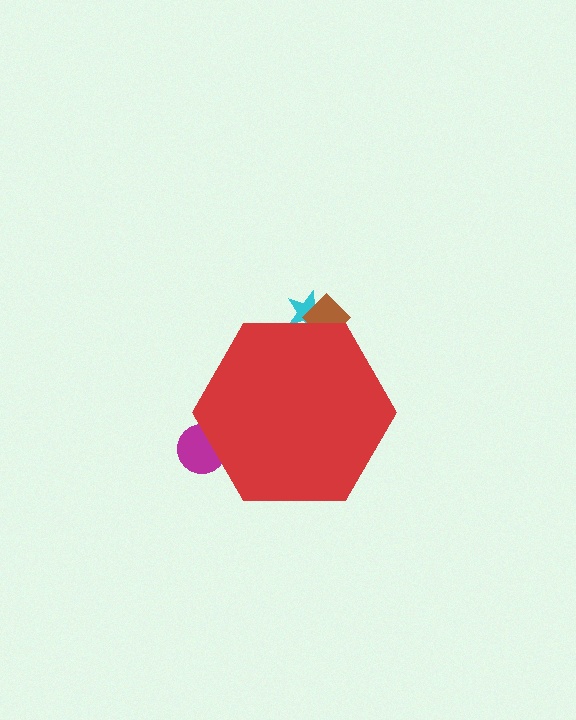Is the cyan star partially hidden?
Yes, the cyan star is partially hidden behind the red hexagon.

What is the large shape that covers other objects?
A red hexagon.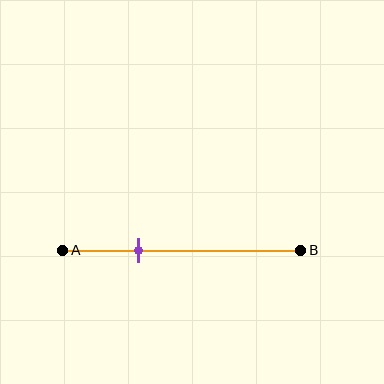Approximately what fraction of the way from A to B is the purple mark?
The purple mark is approximately 30% of the way from A to B.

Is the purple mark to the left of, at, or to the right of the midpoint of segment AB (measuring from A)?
The purple mark is to the left of the midpoint of segment AB.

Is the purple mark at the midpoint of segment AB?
No, the mark is at about 30% from A, not at the 50% midpoint.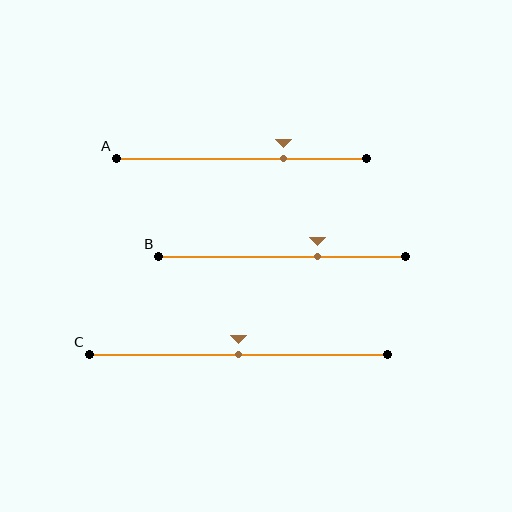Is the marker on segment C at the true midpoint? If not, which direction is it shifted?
Yes, the marker on segment C is at the true midpoint.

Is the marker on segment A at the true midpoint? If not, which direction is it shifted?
No, the marker on segment A is shifted to the right by about 17% of the segment length.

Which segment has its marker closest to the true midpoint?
Segment C has its marker closest to the true midpoint.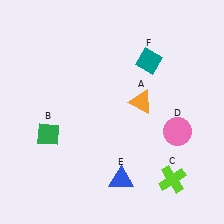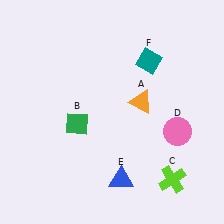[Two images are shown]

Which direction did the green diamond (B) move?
The green diamond (B) moved right.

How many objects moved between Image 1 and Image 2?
1 object moved between the two images.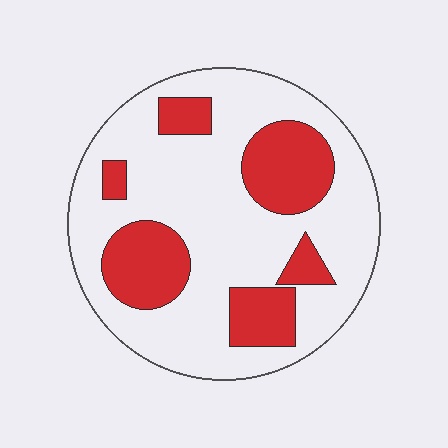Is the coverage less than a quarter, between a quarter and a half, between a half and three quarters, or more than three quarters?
Between a quarter and a half.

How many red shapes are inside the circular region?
6.